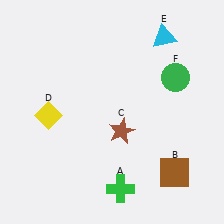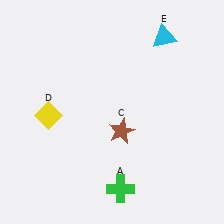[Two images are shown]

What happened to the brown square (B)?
The brown square (B) was removed in Image 2. It was in the bottom-right area of Image 1.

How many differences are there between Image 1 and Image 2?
There are 2 differences between the two images.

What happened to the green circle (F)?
The green circle (F) was removed in Image 2. It was in the top-right area of Image 1.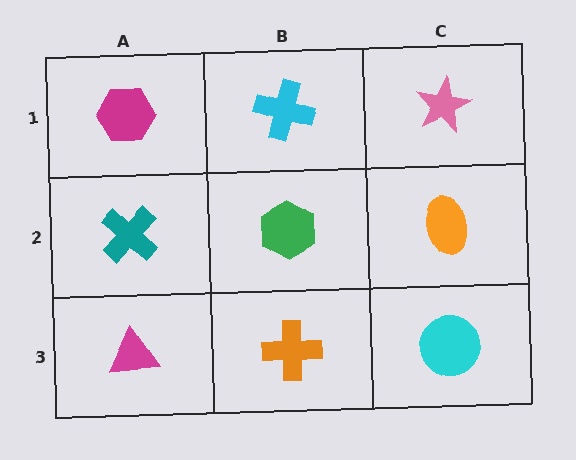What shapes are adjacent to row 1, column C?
An orange ellipse (row 2, column C), a cyan cross (row 1, column B).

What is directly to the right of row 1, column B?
A pink star.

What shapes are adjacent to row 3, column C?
An orange ellipse (row 2, column C), an orange cross (row 3, column B).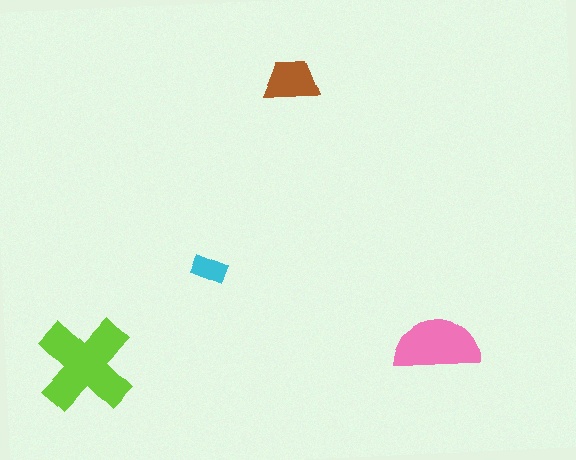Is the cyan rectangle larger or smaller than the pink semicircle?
Smaller.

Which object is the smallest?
The cyan rectangle.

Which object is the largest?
The lime cross.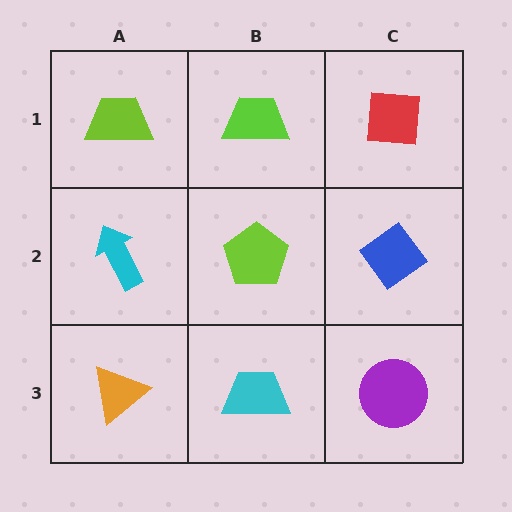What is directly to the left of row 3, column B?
An orange triangle.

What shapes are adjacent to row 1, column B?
A lime pentagon (row 2, column B), a lime trapezoid (row 1, column A), a red square (row 1, column C).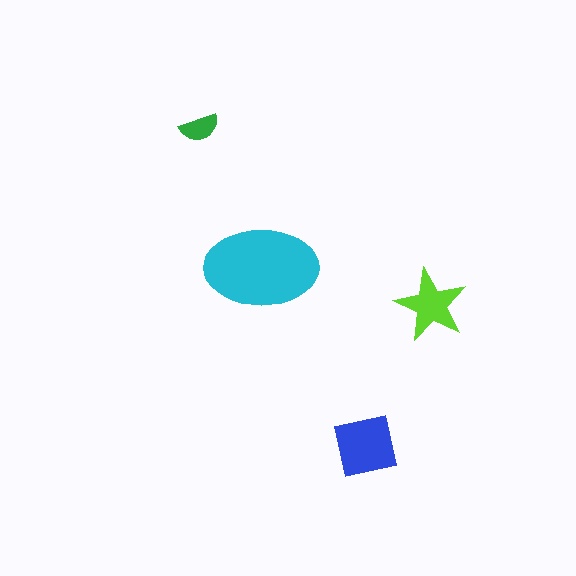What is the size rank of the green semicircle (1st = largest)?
4th.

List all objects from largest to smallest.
The cyan ellipse, the blue square, the lime star, the green semicircle.